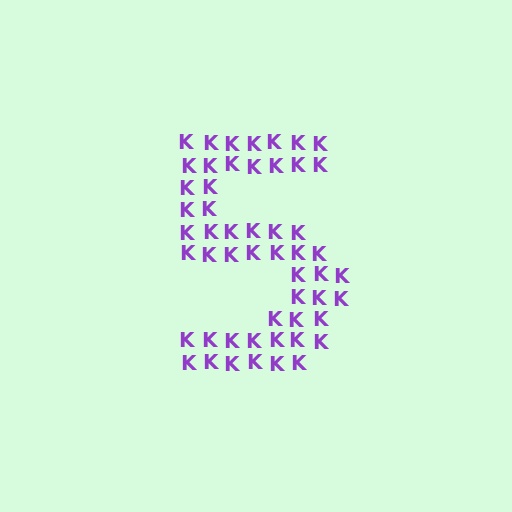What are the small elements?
The small elements are letter K's.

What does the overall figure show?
The overall figure shows the digit 5.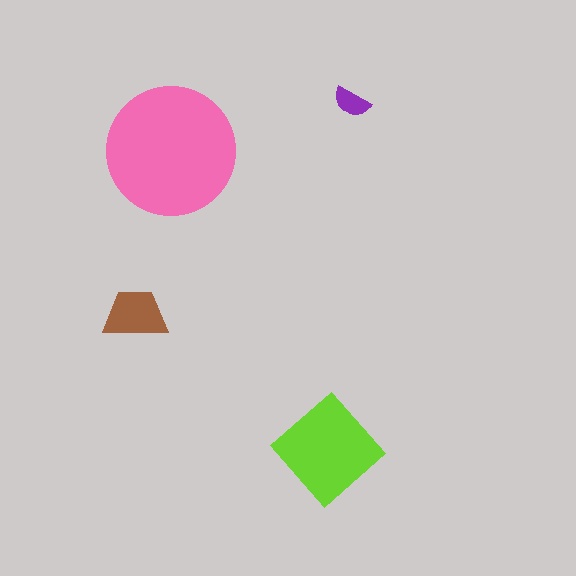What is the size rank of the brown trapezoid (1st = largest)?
3rd.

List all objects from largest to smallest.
The pink circle, the lime diamond, the brown trapezoid, the purple semicircle.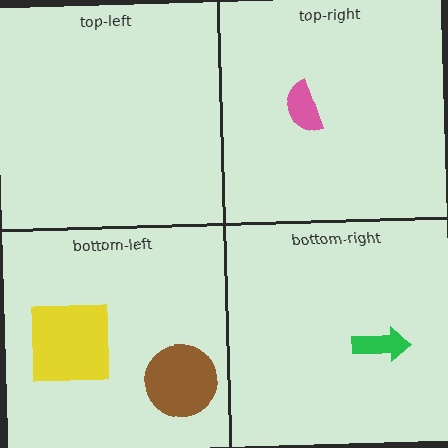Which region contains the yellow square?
The bottom-left region.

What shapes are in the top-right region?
The pink semicircle.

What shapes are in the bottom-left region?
The yellow square, the brown circle.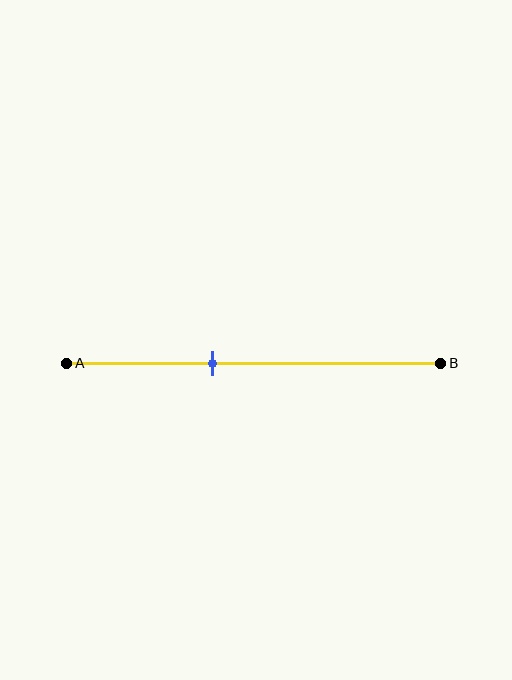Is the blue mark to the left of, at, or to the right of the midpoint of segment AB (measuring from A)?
The blue mark is to the left of the midpoint of segment AB.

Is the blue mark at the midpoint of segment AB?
No, the mark is at about 40% from A, not at the 50% midpoint.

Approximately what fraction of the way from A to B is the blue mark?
The blue mark is approximately 40% of the way from A to B.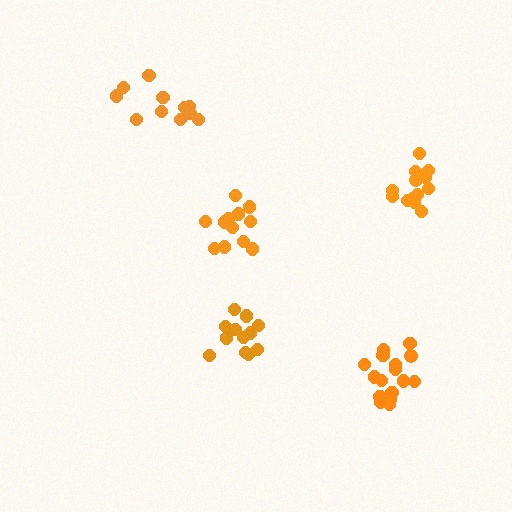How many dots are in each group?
Group 1: 12 dots, Group 2: 13 dots, Group 3: 12 dots, Group 4: 16 dots, Group 5: 11 dots (64 total).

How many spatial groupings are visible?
There are 5 spatial groupings.